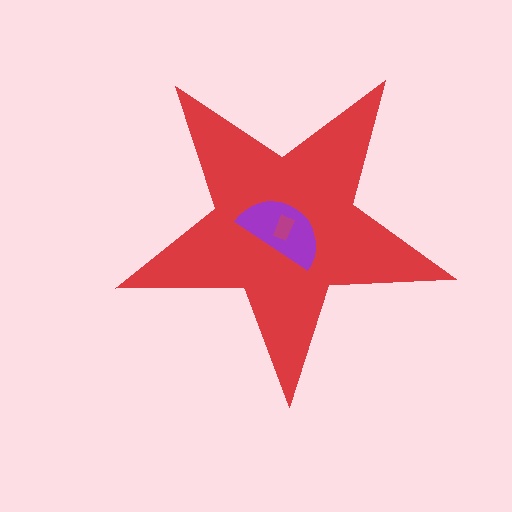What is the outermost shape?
The red star.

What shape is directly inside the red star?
The purple semicircle.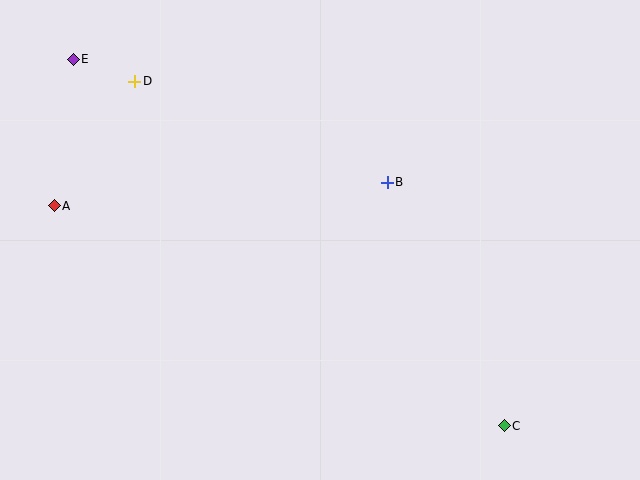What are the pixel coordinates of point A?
Point A is at (54, 206).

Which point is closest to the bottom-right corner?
Point C is closest to the bottom-right corner.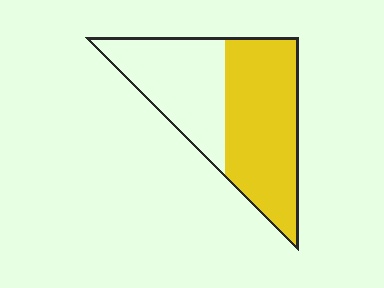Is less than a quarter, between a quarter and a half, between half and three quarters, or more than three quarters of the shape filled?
Between half and three quarters.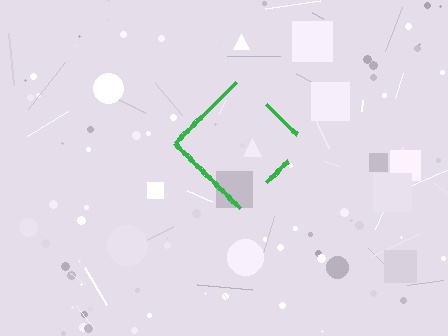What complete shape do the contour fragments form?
The contour fragments form a diamond.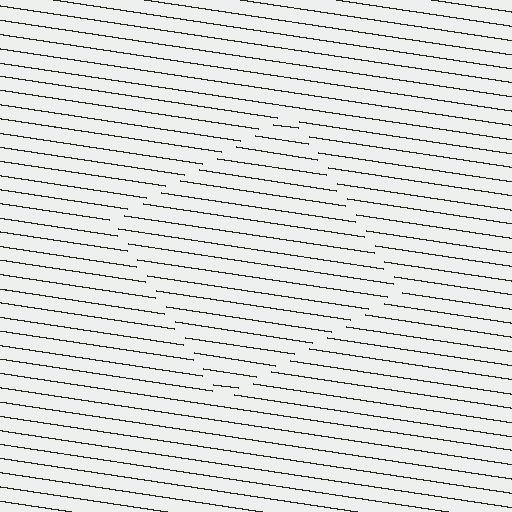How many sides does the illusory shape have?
4 sides — the line-ends trace a square.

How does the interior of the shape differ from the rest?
The interior of the shape contains the same grating, shifted by half a period — the contour is defined by the phase discontinuity where line-ends from the inner and outer gratings abut.